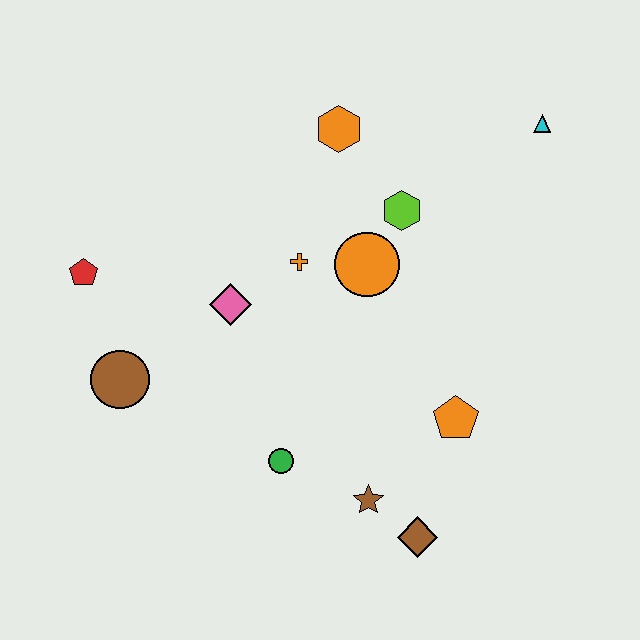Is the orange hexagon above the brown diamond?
Yes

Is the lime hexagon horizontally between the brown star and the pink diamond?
No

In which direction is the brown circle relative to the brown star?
The brown circle is to the left of the brown star.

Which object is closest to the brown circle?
The red pentagon is closest to the brown circle.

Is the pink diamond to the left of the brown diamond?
Yes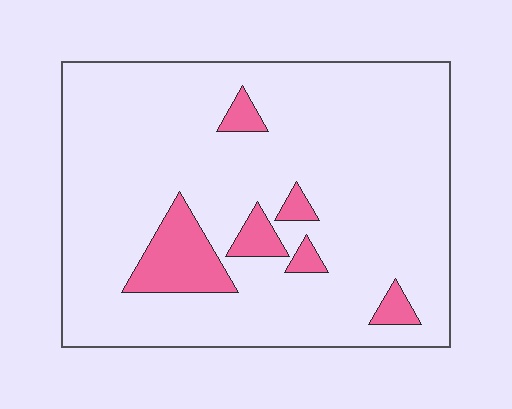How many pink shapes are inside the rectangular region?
6.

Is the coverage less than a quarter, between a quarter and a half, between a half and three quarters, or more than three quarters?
Less than a quarter.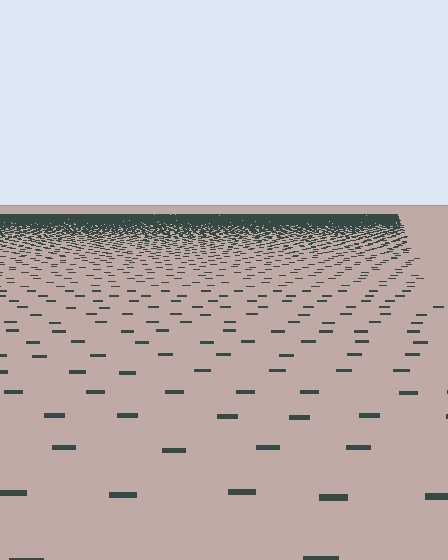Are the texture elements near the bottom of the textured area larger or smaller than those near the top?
Larger. Near the bottom, elements are closer to the viewer and appear at a bigger on-screen size.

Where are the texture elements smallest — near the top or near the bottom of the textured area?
Near the top.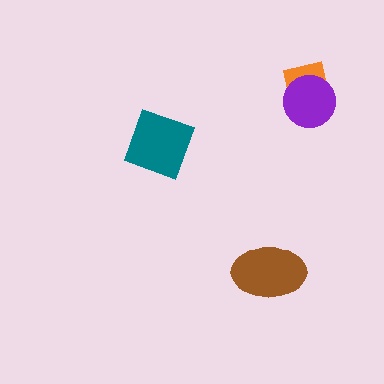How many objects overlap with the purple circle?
1 object overlaps with the purple circle.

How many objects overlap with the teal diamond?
0 objects overlap with the teal diamond.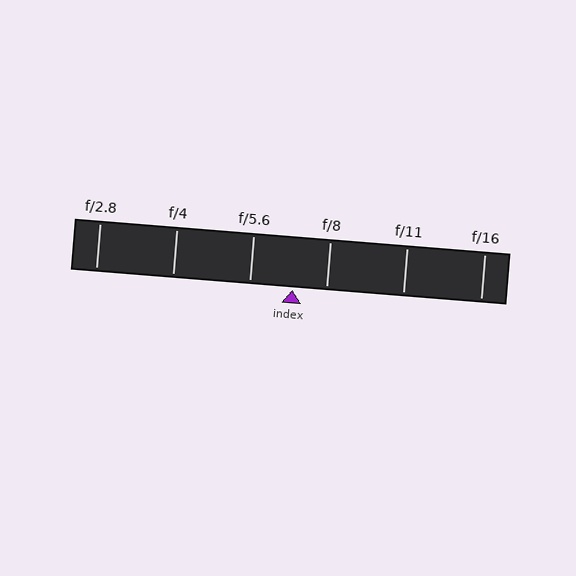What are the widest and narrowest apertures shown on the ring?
The widest aperture shown is f/2.8 and the narrowest is f/16.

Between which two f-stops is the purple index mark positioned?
The index mark is between f/5.6 and f/8.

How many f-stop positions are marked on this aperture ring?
There are 6 f-stop positions marked.